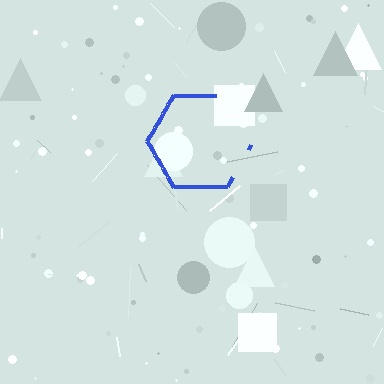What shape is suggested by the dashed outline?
The dashed outline suggests a hexagon.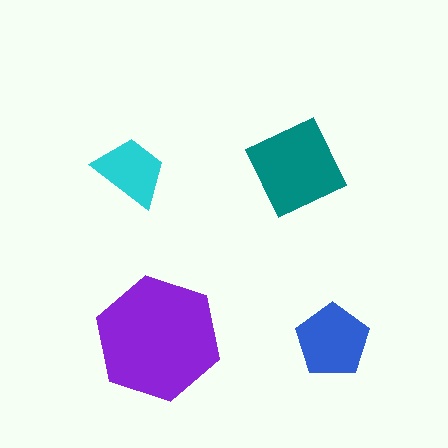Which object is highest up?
The teal diamond is topmost.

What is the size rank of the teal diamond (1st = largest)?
2nd.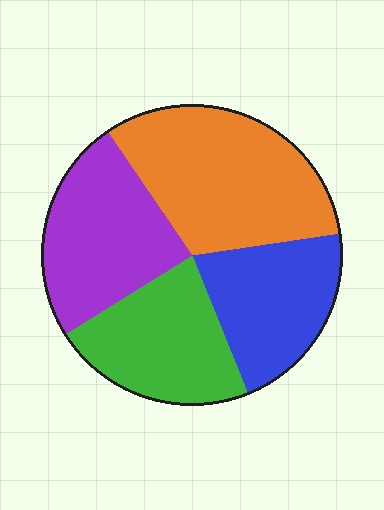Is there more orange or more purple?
Orange.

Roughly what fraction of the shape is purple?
Purple takes up about one quarter (1/4) of the shape.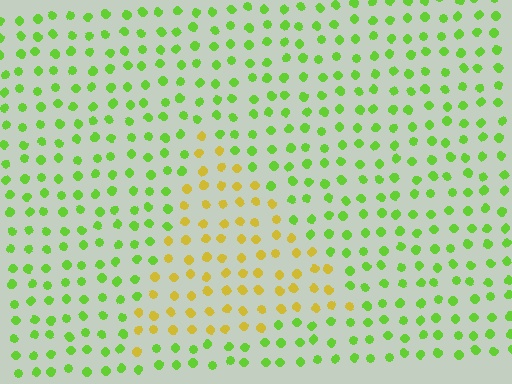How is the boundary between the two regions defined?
The boundary is defined purely by a slight shift in hue (about 50 degrees). Spacing, size, and orientation are identical on both sides.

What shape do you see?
I see a triangle.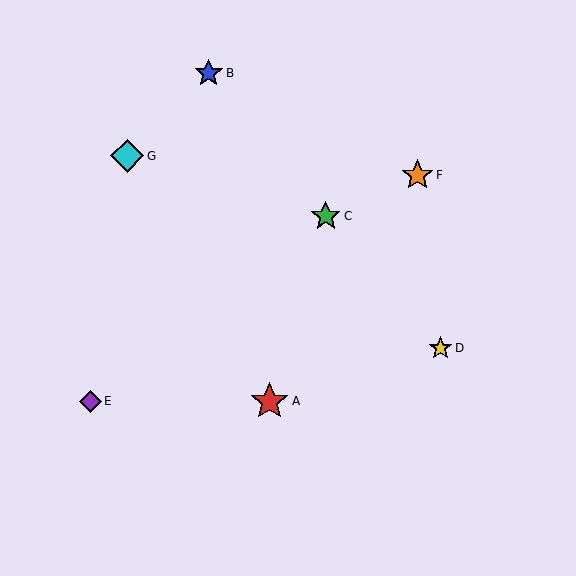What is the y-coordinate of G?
Object G is at y≈156.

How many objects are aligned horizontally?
2 objects (A, E) are aligned horizontally.